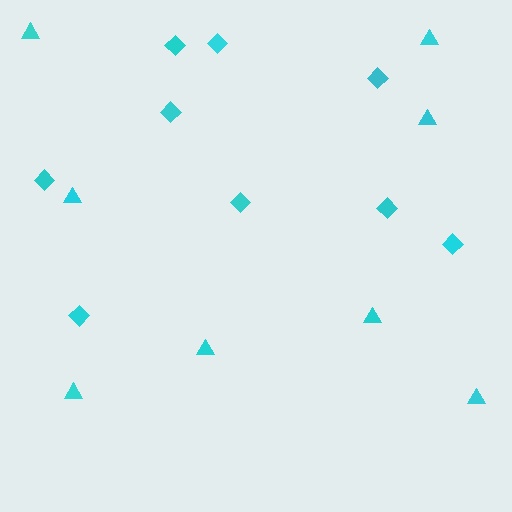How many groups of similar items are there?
There are 2 groups: one group of diamonds (9) and one group of triangles (8).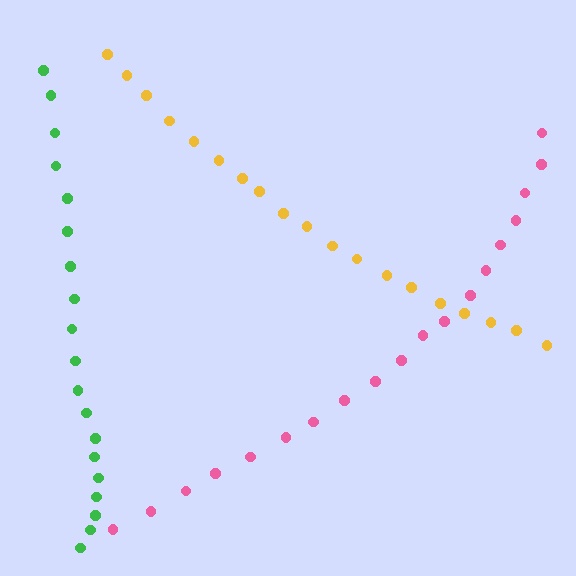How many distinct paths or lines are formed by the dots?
There are 3 distinct paths.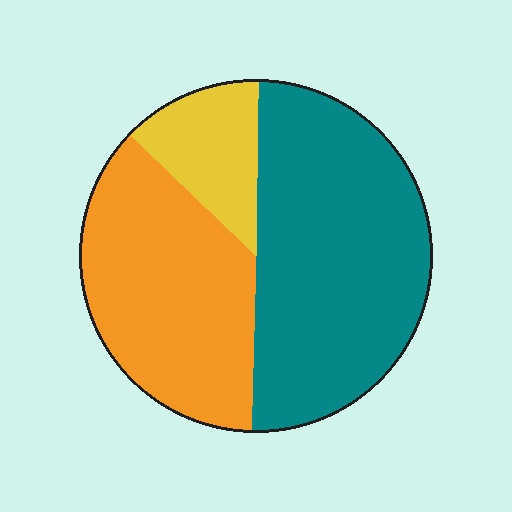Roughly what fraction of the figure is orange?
Orange takes up about three eighths (3/8) of the figure.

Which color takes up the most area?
Teal, at roughly 50%.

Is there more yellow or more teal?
Teal.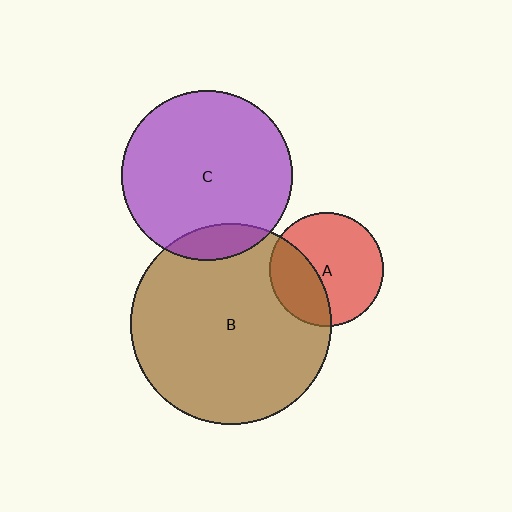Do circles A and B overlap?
Yes.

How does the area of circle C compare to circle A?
Approximately 2.3 times.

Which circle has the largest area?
Circle B (brown).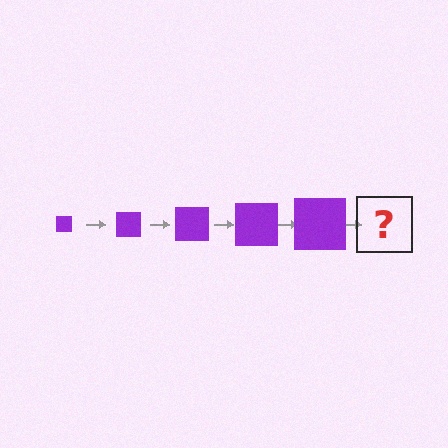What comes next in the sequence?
The next element should be a purple square, larger than the previous one.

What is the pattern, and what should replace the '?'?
The pattern is that the square gets progressively larger each step. The '?' should be a purple square, larger than the previous one.